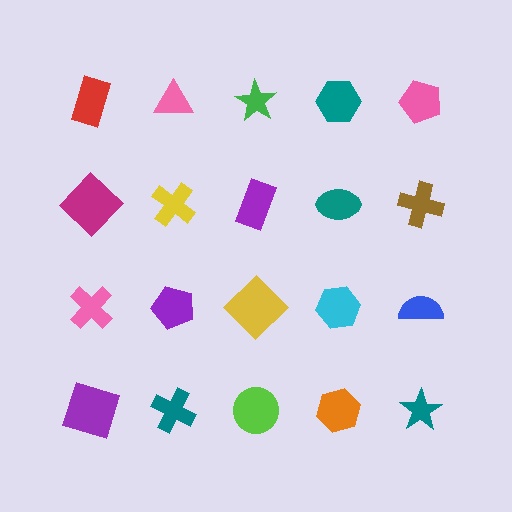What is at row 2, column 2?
A yellow cross.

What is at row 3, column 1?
A pink cross.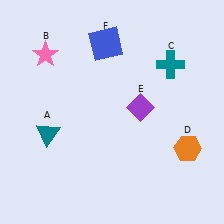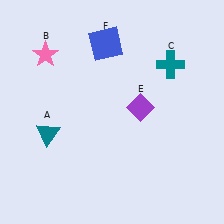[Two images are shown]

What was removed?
The orange hexagon (D) was removed in Image 2.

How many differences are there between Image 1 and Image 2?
There is 1 difference between the two images.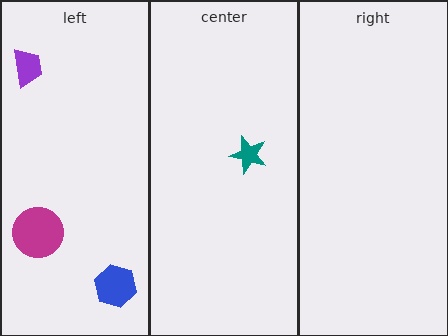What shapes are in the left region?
The purple trapezoid, the blue hexagon, the magenta circle.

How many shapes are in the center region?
1.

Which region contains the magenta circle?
The left region.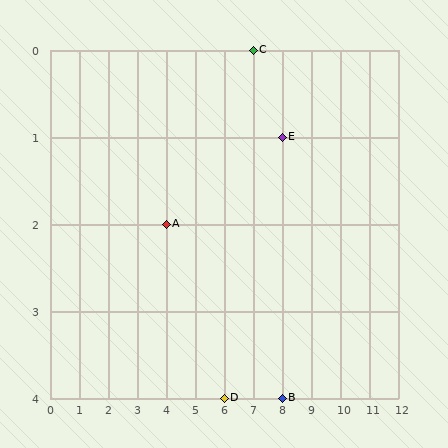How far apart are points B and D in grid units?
Points B and D are 2 columns apart.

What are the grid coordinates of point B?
Point B is at grid coordinates (8, 4).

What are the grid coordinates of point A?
Point A is at grid coordinates (4, 2).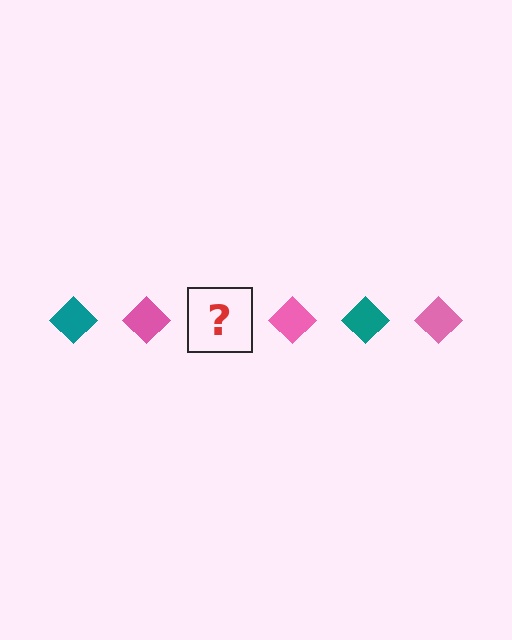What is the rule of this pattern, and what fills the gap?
The rule is that the pattern cycles through teal, pink diamonds. The gap should be filled with a teal diamond.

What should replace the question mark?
The question mark should be replaced with a teal diamond.